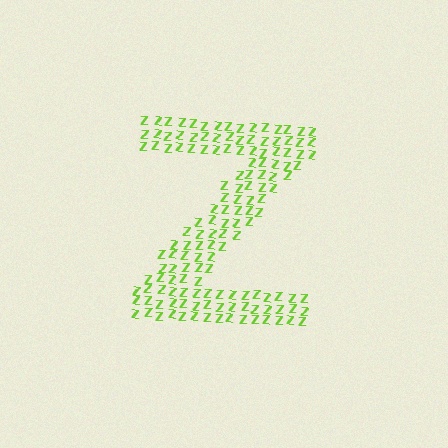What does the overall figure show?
The overall figure shows the letter Z.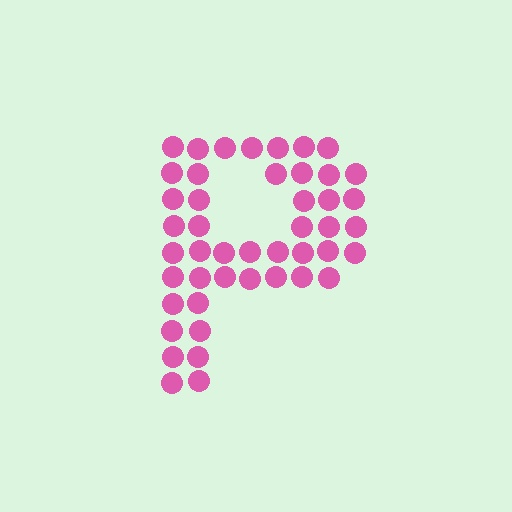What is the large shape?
The large shape is the letter P.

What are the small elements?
The small elements are circles.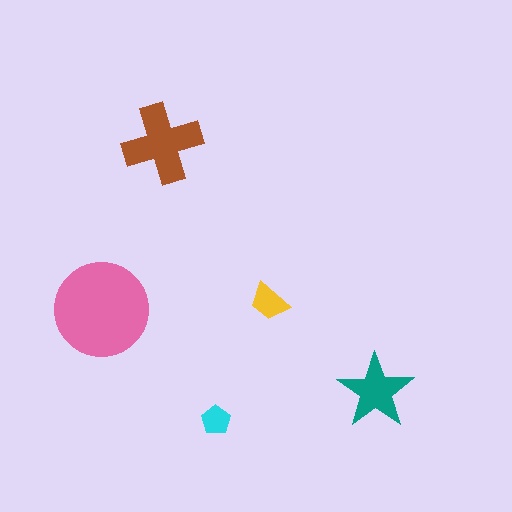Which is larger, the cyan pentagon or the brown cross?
The brown cross.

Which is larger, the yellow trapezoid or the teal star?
The teal star.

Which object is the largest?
The pink circle.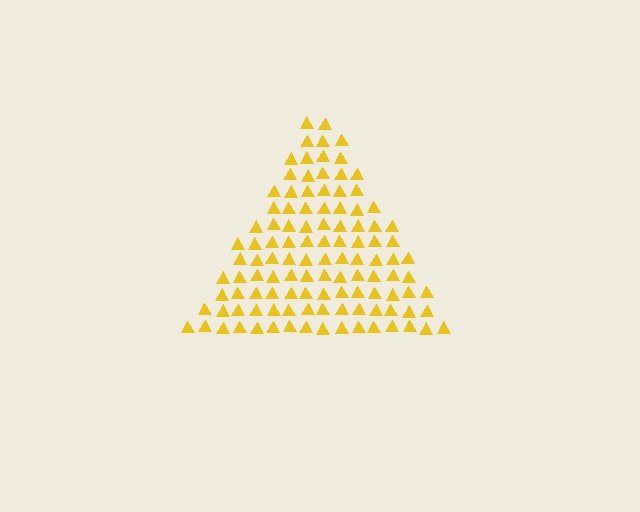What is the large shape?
The large shape is a triangle.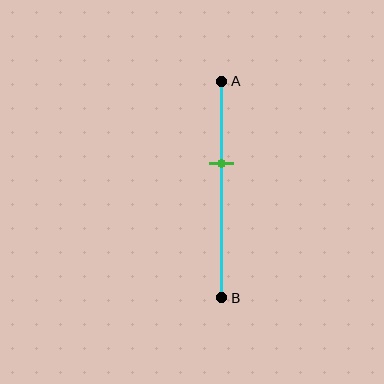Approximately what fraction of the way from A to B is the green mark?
The green mark is approximately 40% of the way from A to B.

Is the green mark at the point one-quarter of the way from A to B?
No, the mark is at about 40% from A, not at the 25% one-quarter point.